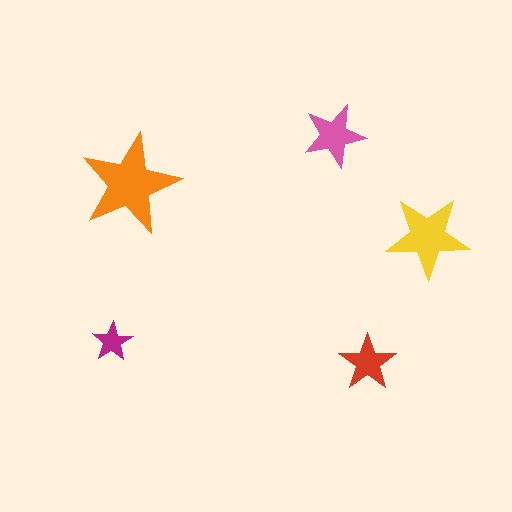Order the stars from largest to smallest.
the orange one, the yellow one, the pink one, the red one, the magenta one.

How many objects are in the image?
There are 5 objects in the image.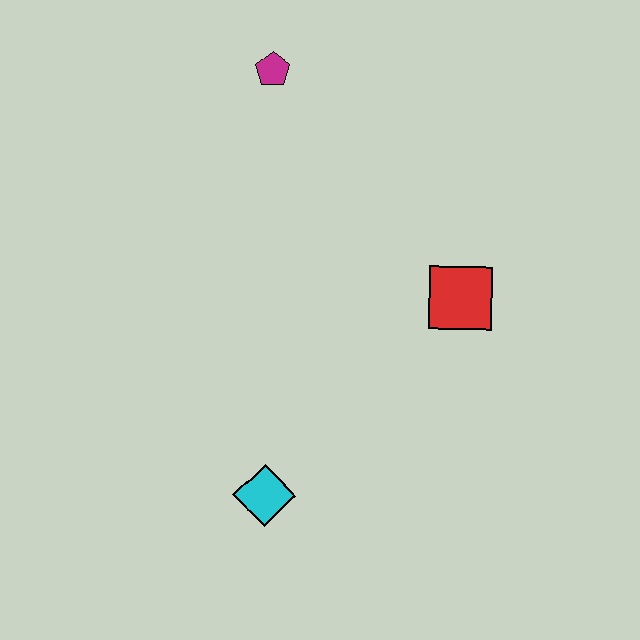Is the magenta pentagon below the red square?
No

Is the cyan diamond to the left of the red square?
Yes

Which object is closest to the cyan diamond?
The red square is closest to the cyan diamond.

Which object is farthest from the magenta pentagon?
The cyan diamond is farthest from the magenta pentagon.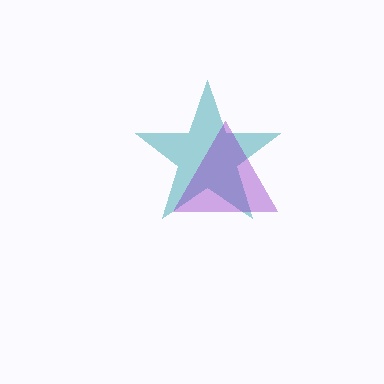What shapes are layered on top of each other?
The layered shapes are: a teal star, a purple triangle.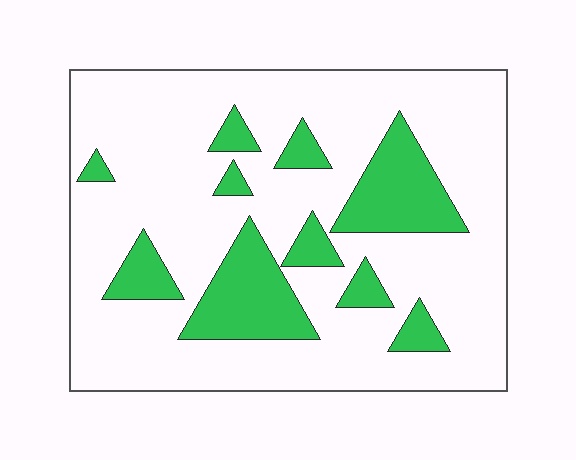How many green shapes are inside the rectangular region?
10.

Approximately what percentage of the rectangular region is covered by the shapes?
Approximately 20%.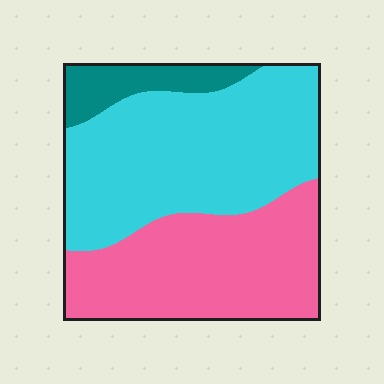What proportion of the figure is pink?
Pink covers about 40% of the figure.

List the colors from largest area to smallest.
From largest to smallest: cyan, pink, teal.